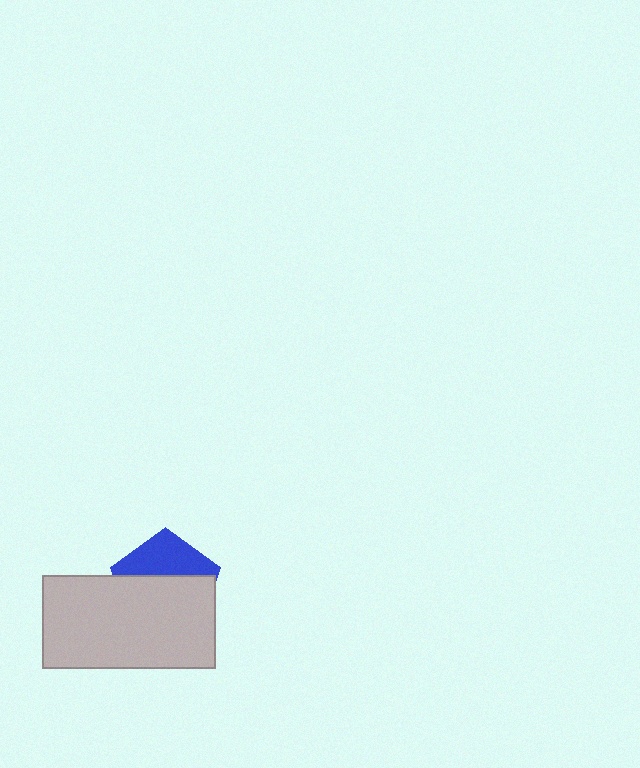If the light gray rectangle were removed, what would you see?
You would see the complete blue pentagon.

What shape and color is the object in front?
The object in front is a light gray rectangle.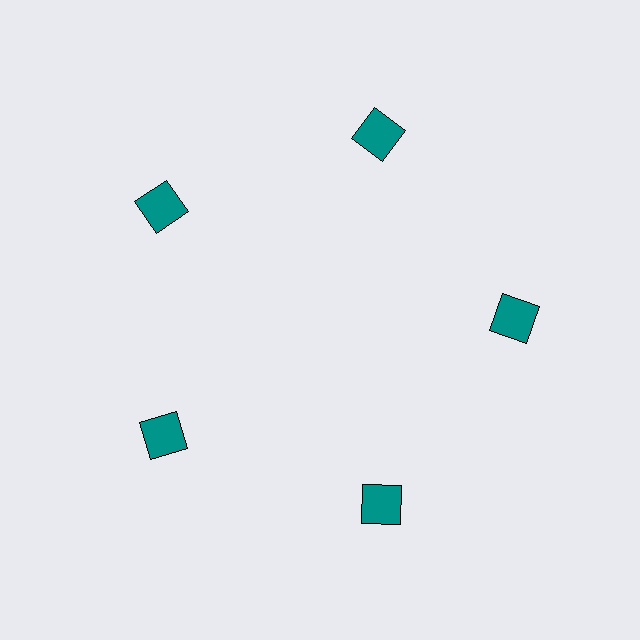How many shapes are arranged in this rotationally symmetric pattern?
There are 5 shapes, arranged in 5 groups of 1.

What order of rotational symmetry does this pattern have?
This pattern has 5-fold rotational symmetry.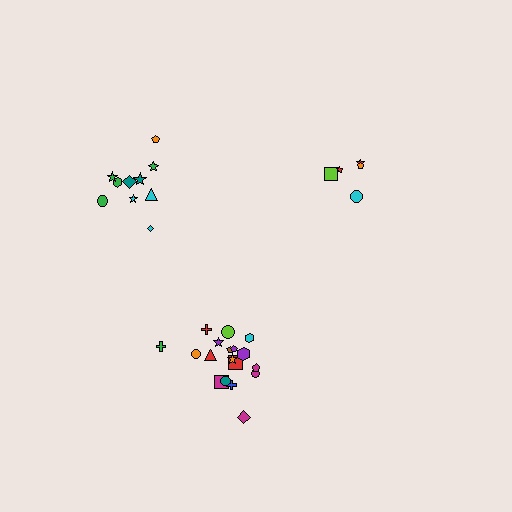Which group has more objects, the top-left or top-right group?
The top-left group.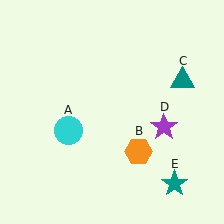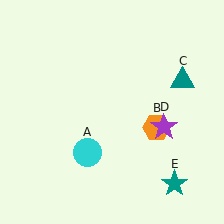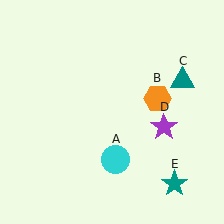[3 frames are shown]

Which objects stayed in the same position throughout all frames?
Teal triangle (object C) and purple star (object D) and teal star (object E) remained stationary.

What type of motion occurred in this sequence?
The cyan circle (object A), orange hexagon (object B) rotated counterclockwise around the center of the scene.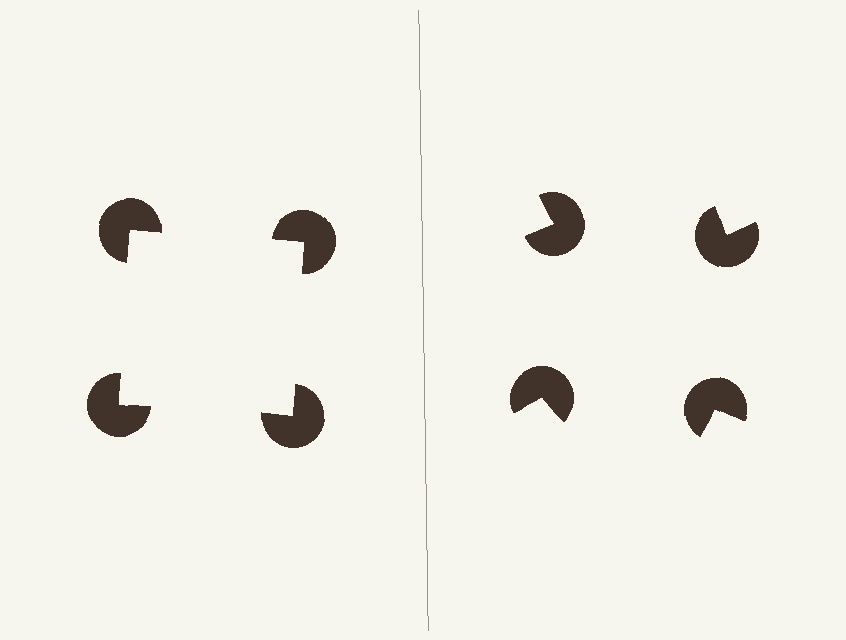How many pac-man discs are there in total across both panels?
8 — 4 on each side.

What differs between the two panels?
The pac-man discs are positioned identically on both sides; only the wedge orientations differ. On the left they align to a square; on the right they are misaligned.